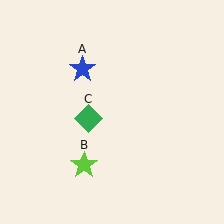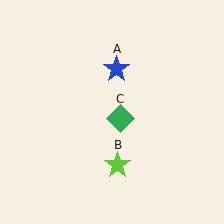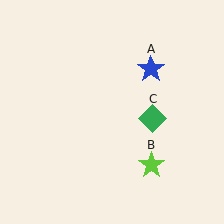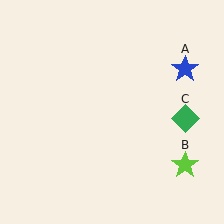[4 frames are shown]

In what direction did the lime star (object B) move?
The lime star (object B) moved right.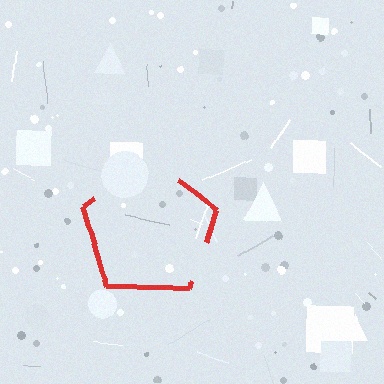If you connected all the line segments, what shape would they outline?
They would outline a pentagon.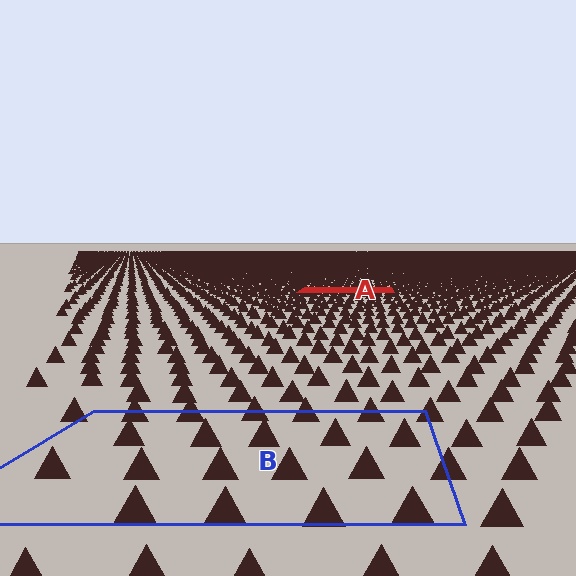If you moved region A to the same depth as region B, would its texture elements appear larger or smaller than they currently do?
They would appear larger. At a closer depth, the same texture elements are projected at a bigger on-screen size.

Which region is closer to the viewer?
Region B is closer. The texture elements there are larger and more spread out.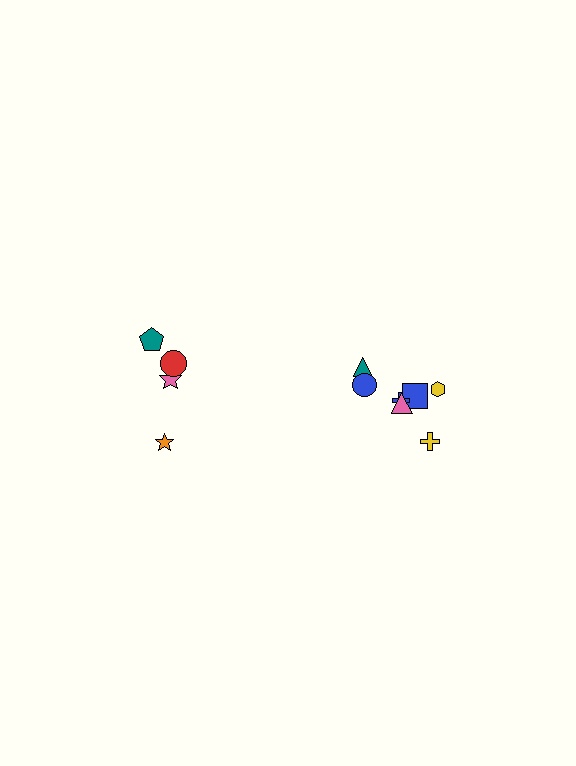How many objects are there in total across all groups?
There are 11 objects.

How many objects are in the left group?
There are 4 objects.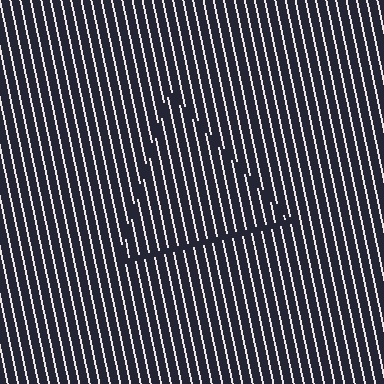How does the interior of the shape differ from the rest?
The interior of the shape contains the same grating, shifted by half a period — the contour is defined by the phase discontinuity where line-ends from the inner and outer gratings abut.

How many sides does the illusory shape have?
3 sides — the line-ends trace a triangle.